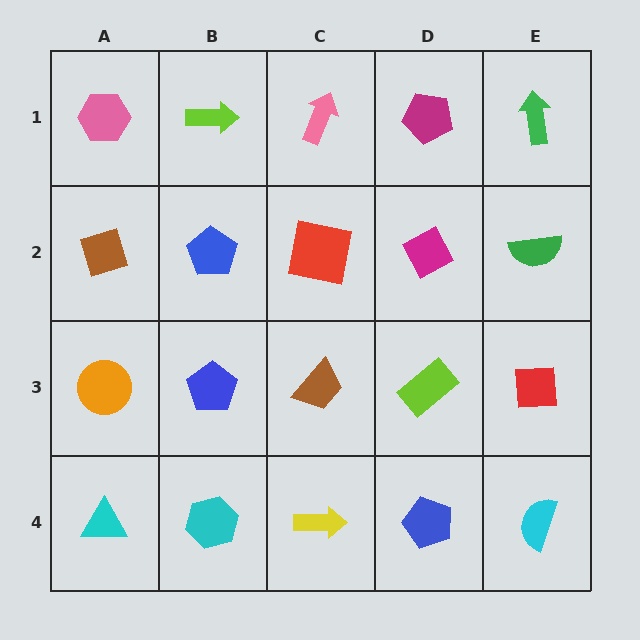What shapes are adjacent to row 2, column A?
A pink hexagon (row 1, column A), an orange circle (row 3, column A), a blue pentagon (row 2, column B).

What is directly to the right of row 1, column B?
A pink arrow.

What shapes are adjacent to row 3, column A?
A brown diamond (row 2, column A), a cyan triangle (row 4, column A), a blue pentagon (row 3, column B).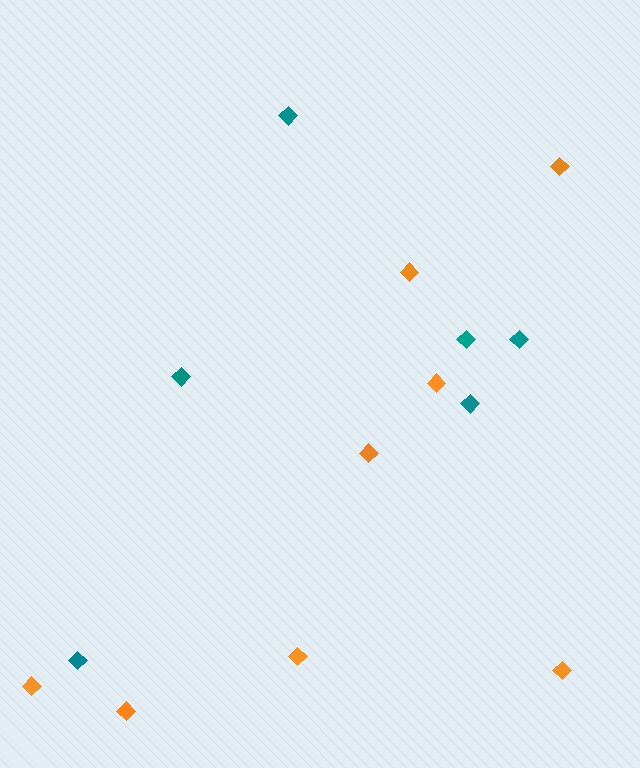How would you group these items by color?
There are 2 groups: one group of orange diamonds (8) and one group of teal diamonds (6).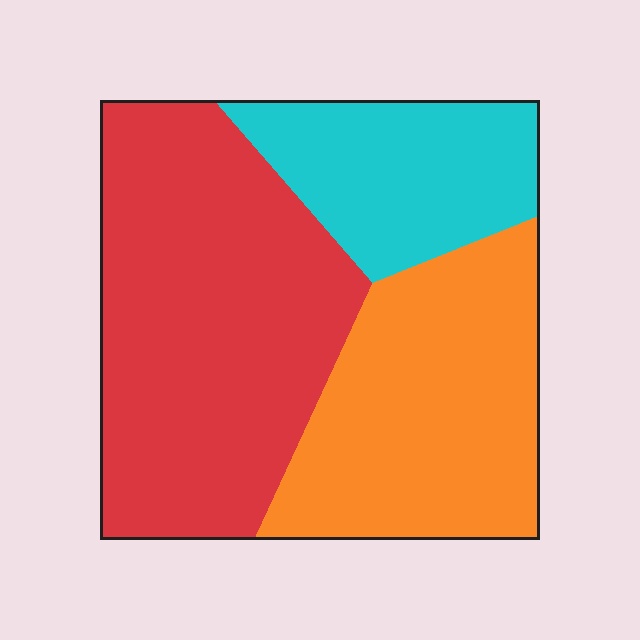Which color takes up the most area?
Red, at roughly 45%.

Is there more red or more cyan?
Red.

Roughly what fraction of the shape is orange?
Orange covers around 35% of the shape.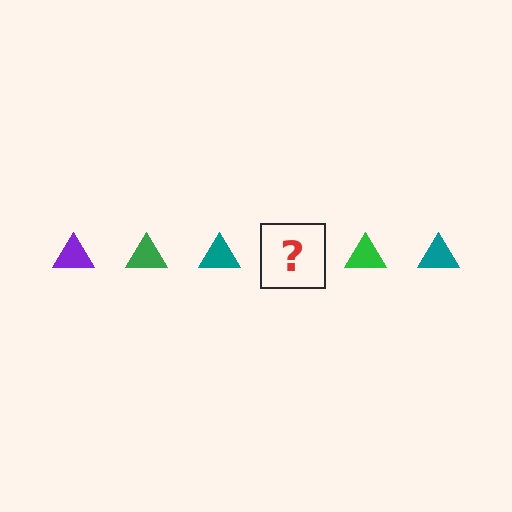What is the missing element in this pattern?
The missing element is a purple triangle.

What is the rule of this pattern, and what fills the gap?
The rule is that the pattern cycles through purple, green, teal triangles. The gap should be filled with a purple triangle.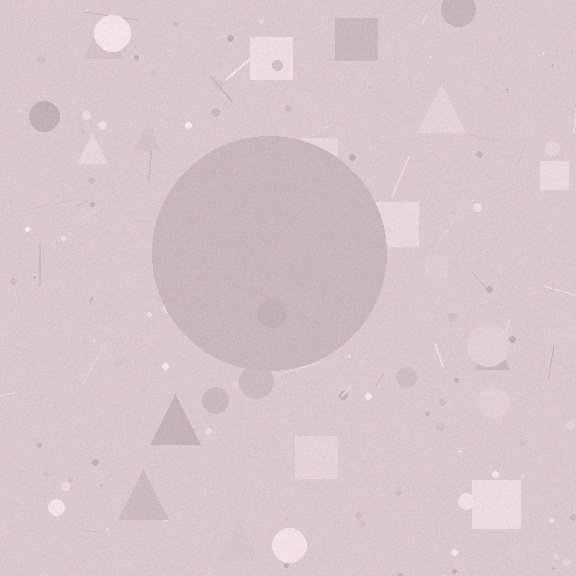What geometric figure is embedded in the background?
A circle is embedded in the background.